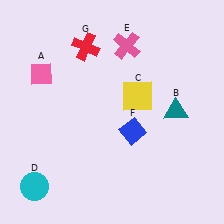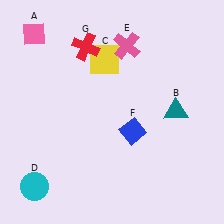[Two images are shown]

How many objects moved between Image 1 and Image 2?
2 objects moved between the two images.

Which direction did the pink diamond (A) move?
The pink diamond (A) moved up.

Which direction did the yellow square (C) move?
The yellow square (C) moved up.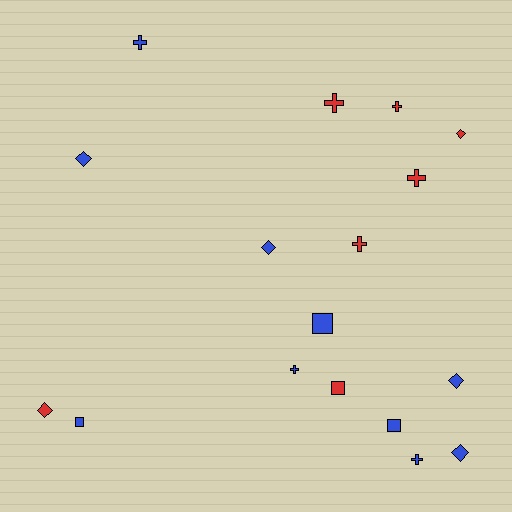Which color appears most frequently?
Blue, with 10 objects.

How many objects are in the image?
There are 17 objects.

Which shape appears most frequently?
Cross, with 7 objects.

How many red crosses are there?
There are 4 red crosses.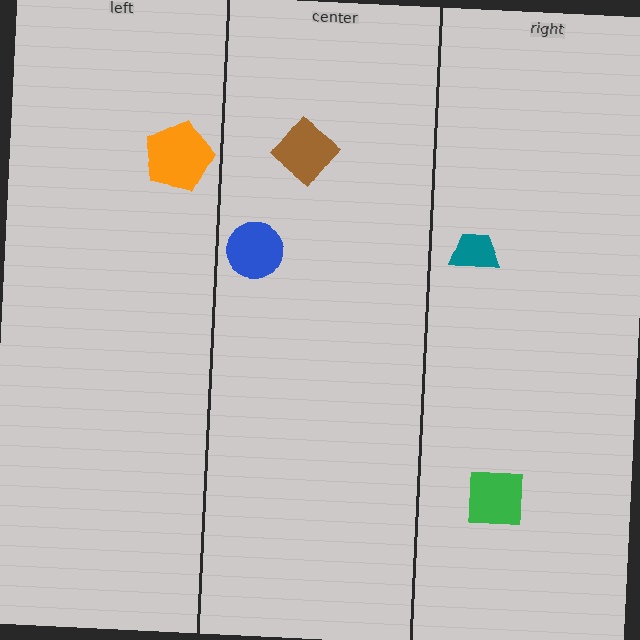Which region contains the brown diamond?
The center region.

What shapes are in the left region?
The orange pentagon.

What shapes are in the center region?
The blue circle, the brown diamond.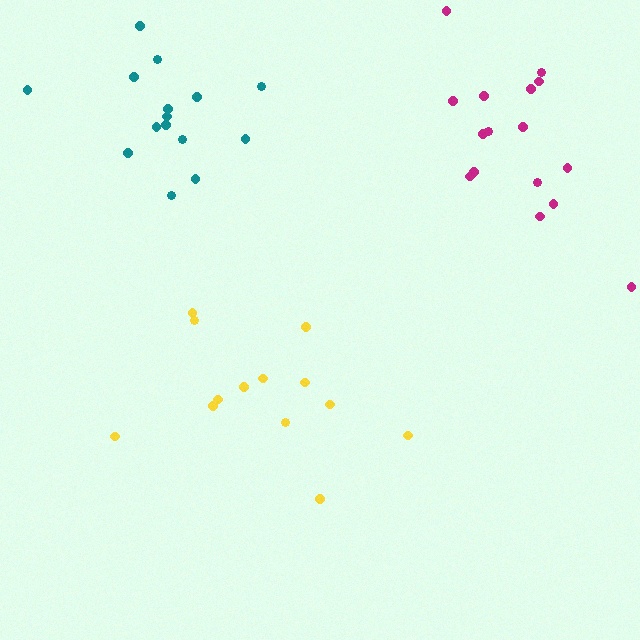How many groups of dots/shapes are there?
There are 3 groups.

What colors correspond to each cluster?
The clusters are colored: teal, magenta, yellow.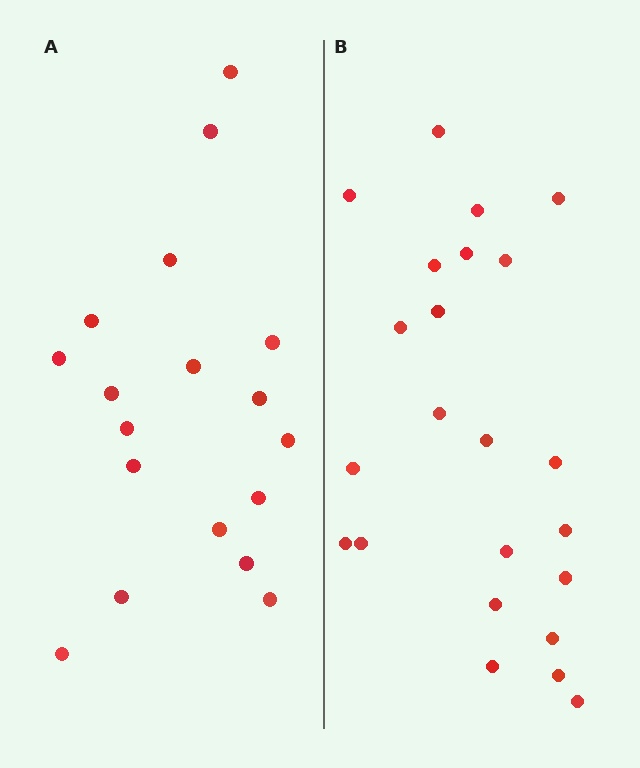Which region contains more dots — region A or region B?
Region B (the right region) has more dots.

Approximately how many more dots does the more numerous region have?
Region B has about 5 more dots than region A.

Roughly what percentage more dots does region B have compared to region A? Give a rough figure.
About 30% more.